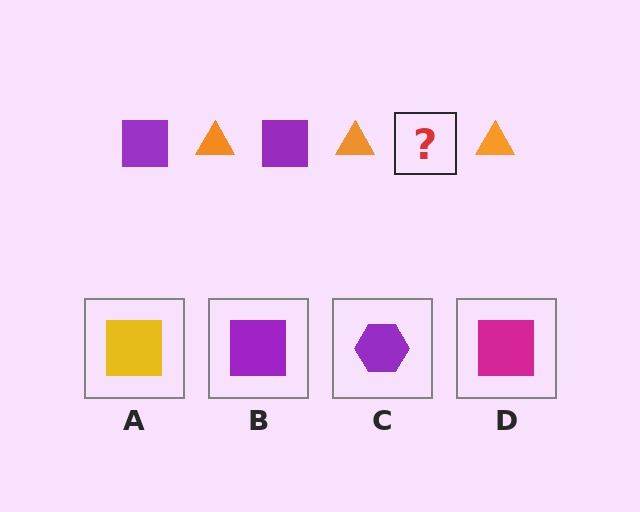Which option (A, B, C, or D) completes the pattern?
B.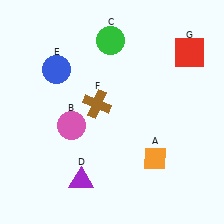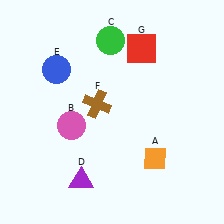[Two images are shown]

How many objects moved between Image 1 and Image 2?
1 object moved between the two images.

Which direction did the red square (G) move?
The red square (G) moved left.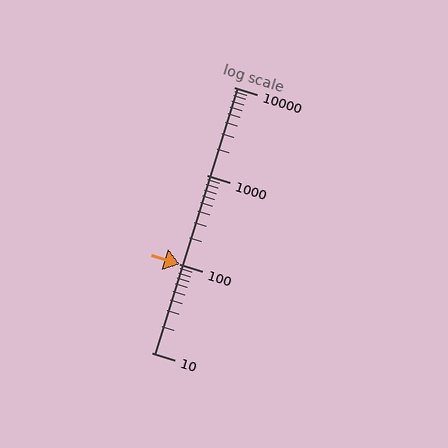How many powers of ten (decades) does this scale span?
The scale spans 3 decades, from 10 to 10000.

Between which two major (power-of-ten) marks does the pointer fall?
The pointer is between 100 and 1000.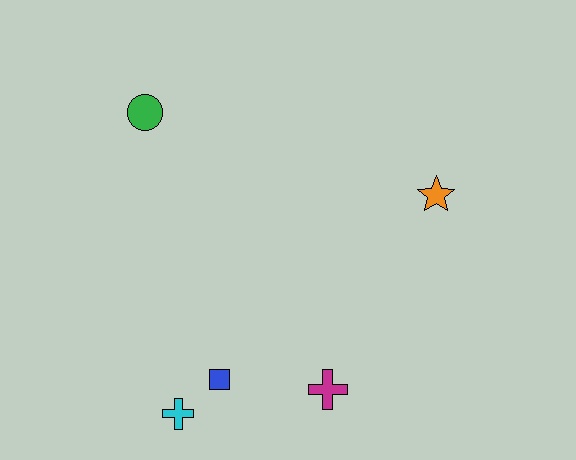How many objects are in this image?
There are 5 objects.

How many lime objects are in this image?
There are no lime objects.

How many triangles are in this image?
There are no triangles.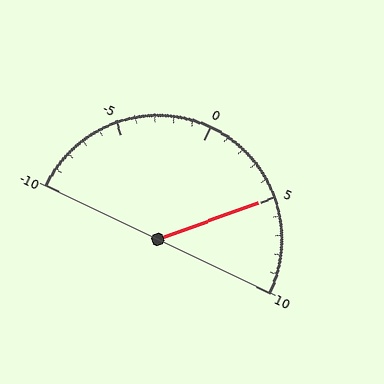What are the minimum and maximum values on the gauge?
The gauge ranges from -10 to 10.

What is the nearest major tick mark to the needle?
The nearest major tick mark is 5.